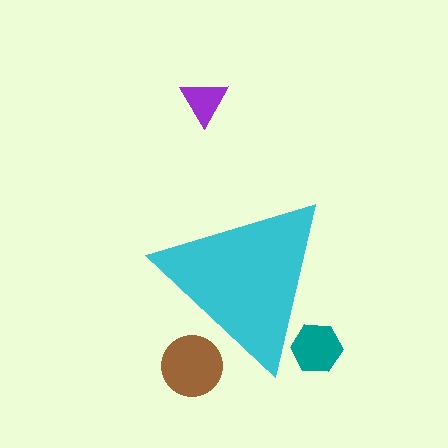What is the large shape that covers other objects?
A cyan triangle.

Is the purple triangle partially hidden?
No, the purple triangle is fully visible.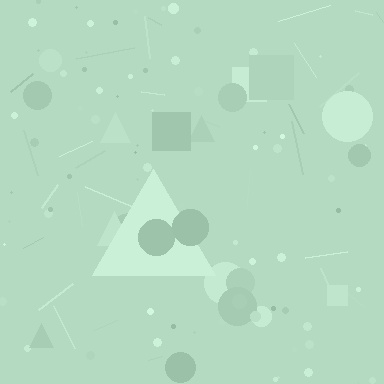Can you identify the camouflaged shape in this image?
The camouflaged shape is a triangle.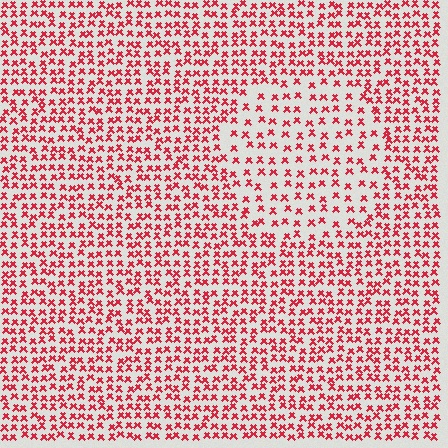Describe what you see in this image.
The image contains small red elements arranged at two different densities. A circle-shaped region is visible where the elements are less densely packed than the surrounding area.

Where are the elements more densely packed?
The elements are more densely packed outside the circle boundary.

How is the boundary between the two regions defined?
The boundary is defined by a change in element density (approximately 1.8x ratio). All elements are the same color, size, and shape.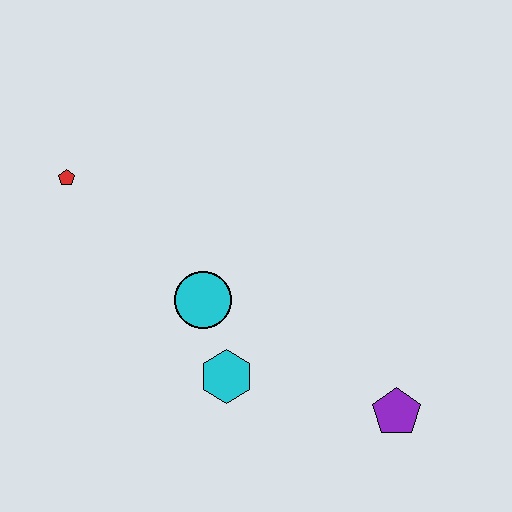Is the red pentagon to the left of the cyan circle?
Yes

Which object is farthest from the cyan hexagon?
The red pentagon is farthest from the cyan hexagon.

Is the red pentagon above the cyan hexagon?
Yes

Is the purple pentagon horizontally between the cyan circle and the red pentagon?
No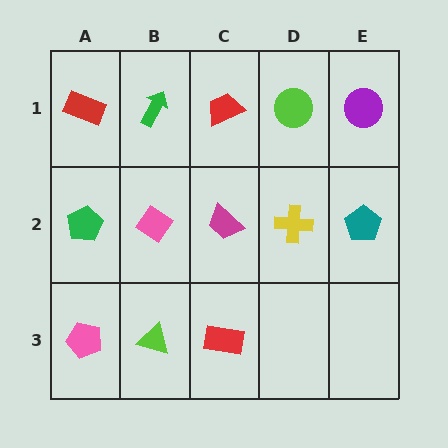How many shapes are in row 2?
5 shapes.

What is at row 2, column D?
A yellow cross.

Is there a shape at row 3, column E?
No, that cell is empty.